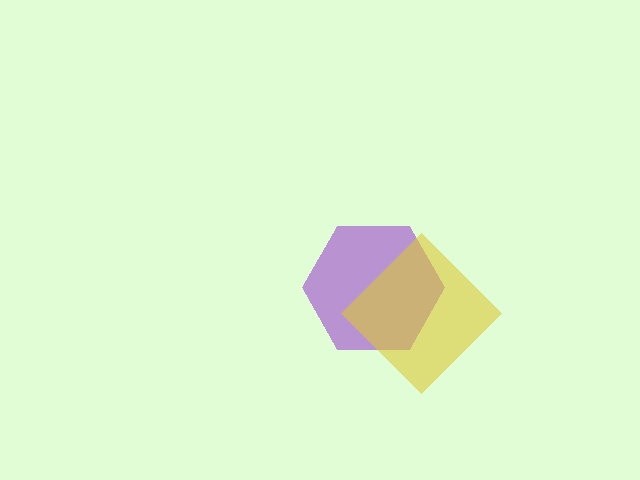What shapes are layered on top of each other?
The layered shapes are: a purple hexagon, a yellow diamond.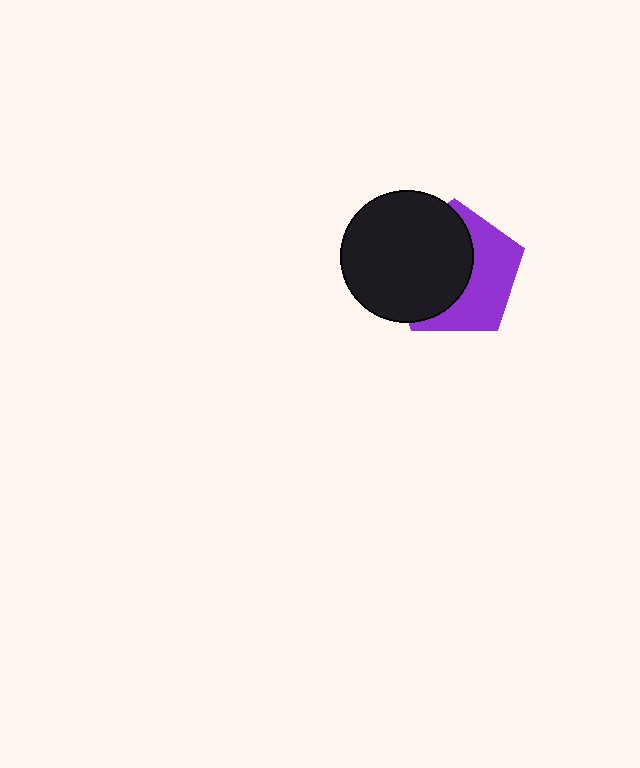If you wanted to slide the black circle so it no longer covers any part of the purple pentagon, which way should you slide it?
Slide it left — that is the most direct way to separate the two shapes.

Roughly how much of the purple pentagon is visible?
About half of it is visible (roughly 46%).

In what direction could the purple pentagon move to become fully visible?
The purple pentagon could move right. That would shift it out from behind the black circle entirely.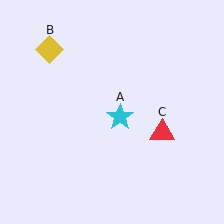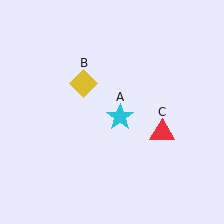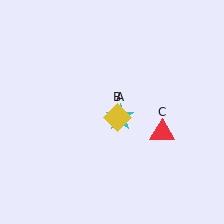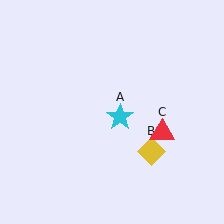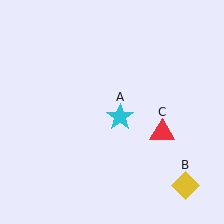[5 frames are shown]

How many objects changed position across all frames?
1 object changed position: yellow diamond (object B).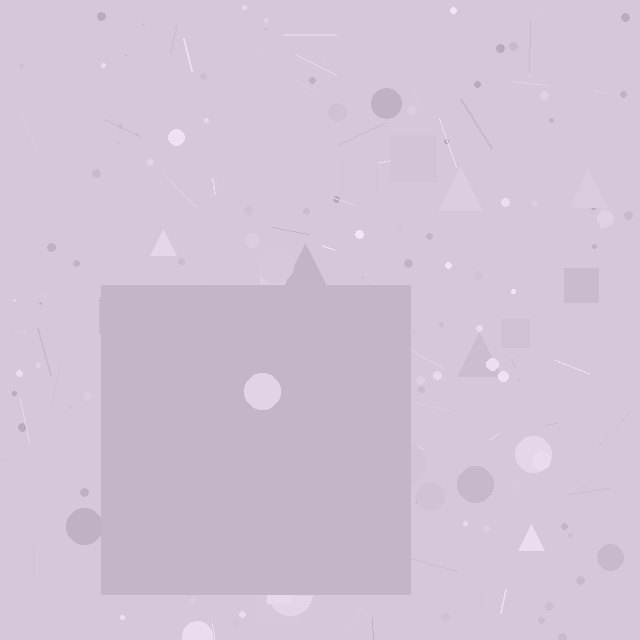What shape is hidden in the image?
A square is hidden in the image.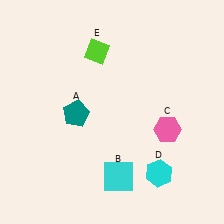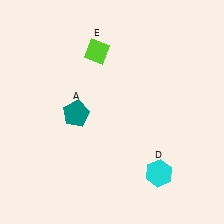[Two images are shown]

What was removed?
The pink hexagon (C), the cyan square (B) were removed in Image 2.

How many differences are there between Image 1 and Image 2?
There are 2 differences between the two images.